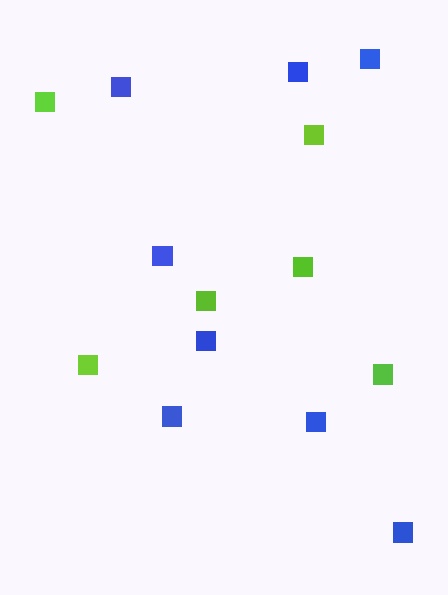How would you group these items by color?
There are 2 groups: one group of blue squares (8) and one group of lime squares (6).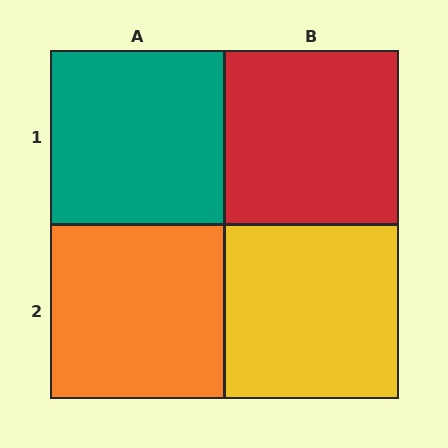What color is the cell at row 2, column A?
Orange.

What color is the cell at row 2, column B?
Yellow.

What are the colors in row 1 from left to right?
Teal, red.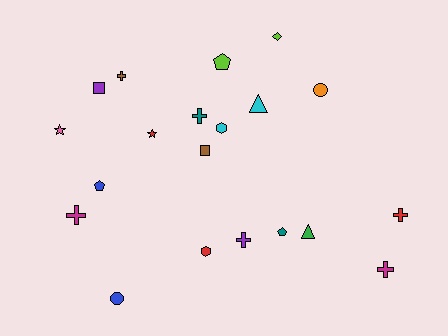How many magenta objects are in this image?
There are 2 magenta objects.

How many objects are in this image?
There are 20 objects.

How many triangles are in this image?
There are 2 triangles.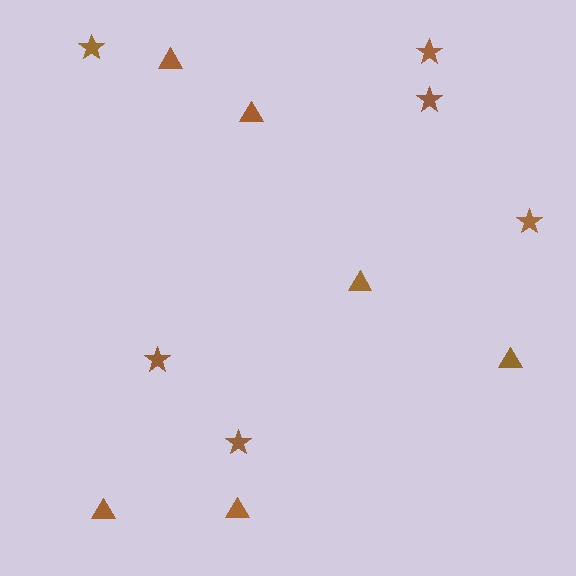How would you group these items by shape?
There are 2 groups: one group of triangles (6) and one group of stars (6).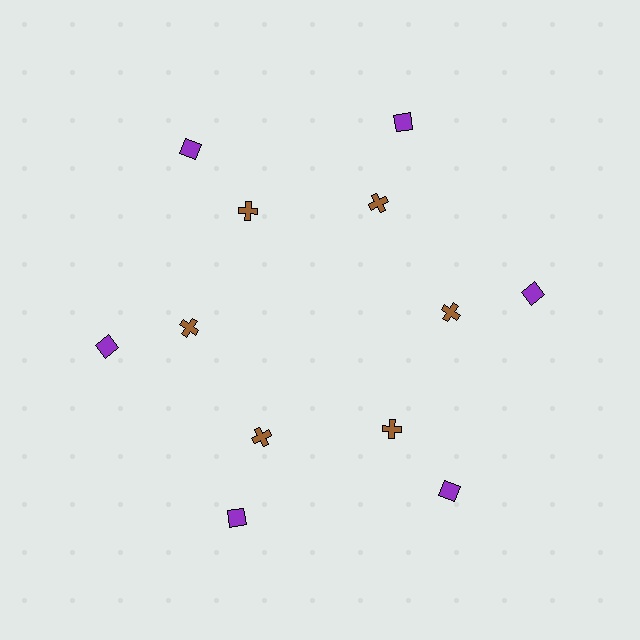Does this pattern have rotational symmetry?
Yes, this pattern has 6-fold rotational symmetry. It looks the same after rotating 60 degrees around the center.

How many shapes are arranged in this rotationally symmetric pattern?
There are 12 shapes, arranged in 6 groups of 2.